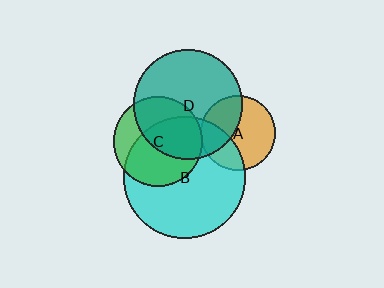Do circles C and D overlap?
Yes.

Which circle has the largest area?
Circle B (cyan).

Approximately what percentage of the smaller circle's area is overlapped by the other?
Approximately 50%.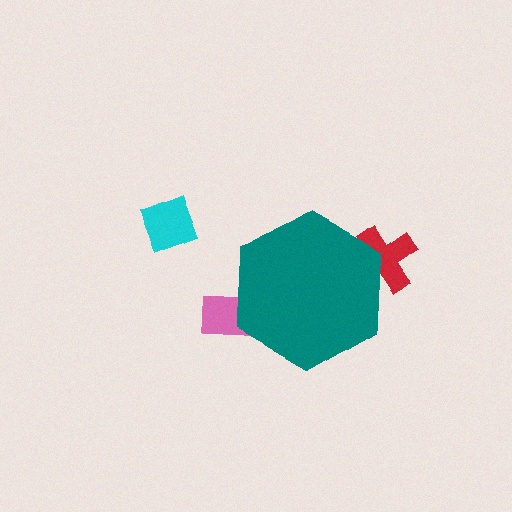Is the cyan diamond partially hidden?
No, the cyan diamond is fully visible.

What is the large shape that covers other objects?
A teal hexagon.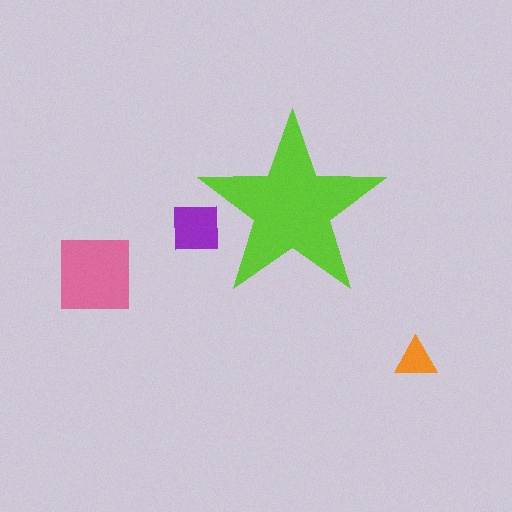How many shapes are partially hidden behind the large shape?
1 shape is partially hidden.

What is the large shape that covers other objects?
A lime star.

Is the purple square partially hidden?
Yes, the purple square is partially hidden behind the lime star.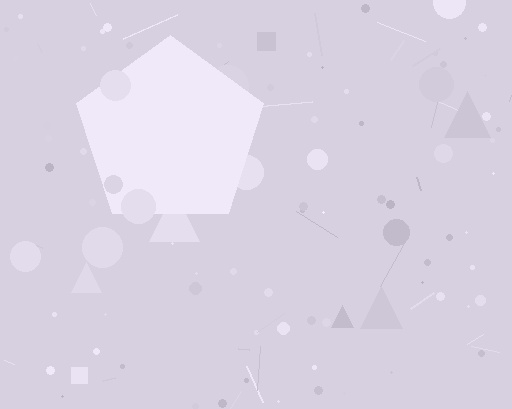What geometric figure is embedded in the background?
A pentagon is embedded in the background.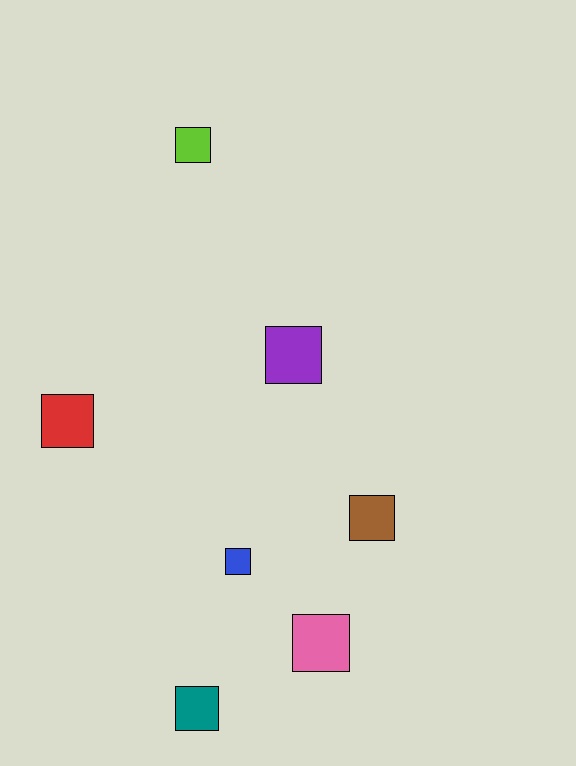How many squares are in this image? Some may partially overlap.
There are 7 squares.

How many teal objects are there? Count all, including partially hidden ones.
There is 1 teal object.